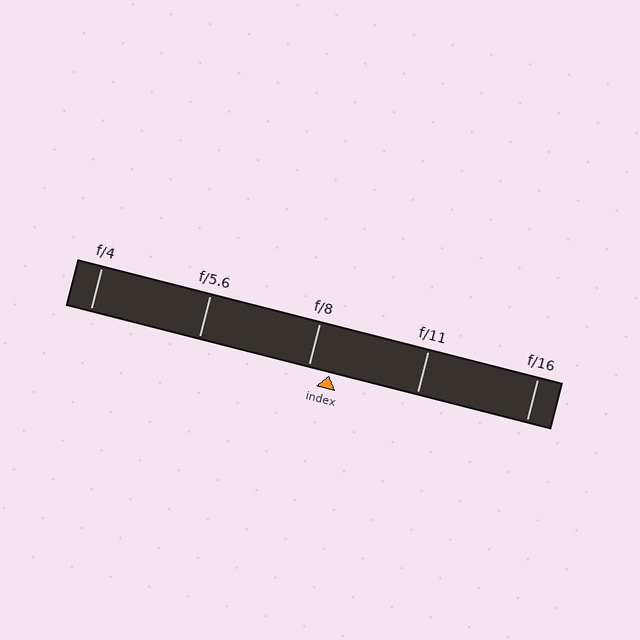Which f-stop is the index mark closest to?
The index mark is closest to f/8.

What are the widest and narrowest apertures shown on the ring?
The widest aperture shown is f/4 and the narrowest is f/16.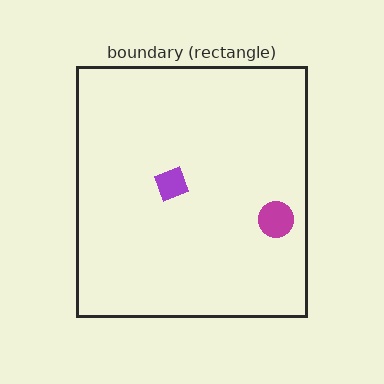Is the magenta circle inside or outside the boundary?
Inside.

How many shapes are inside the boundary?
2 inside, 0 outside.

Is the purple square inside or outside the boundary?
Inside.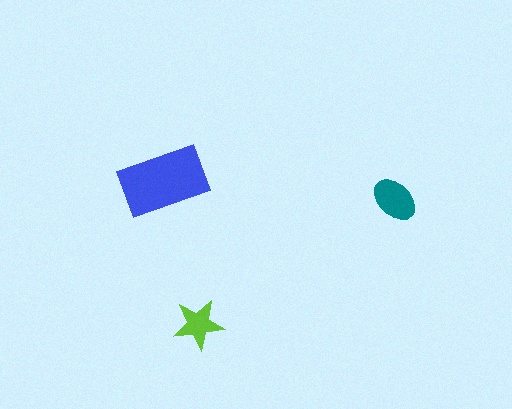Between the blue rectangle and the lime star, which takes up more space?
The blue rectangle.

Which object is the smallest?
The lime star.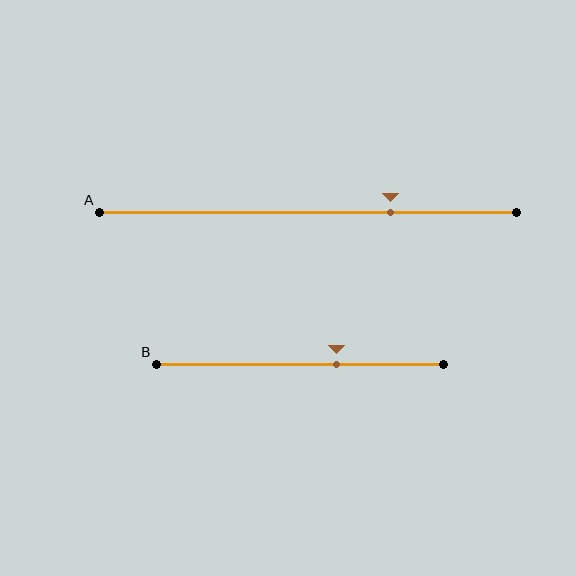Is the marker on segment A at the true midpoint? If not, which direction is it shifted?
No, the marker on segment A is shifted to the right by about 20% of the segment length.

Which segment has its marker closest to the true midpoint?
Segment B has its marker closest to the true midpoint.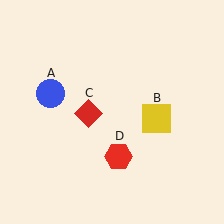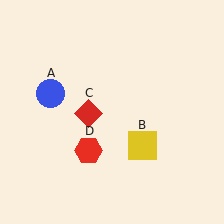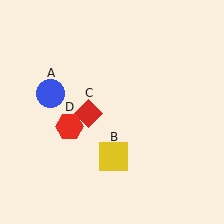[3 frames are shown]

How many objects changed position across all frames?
2 objects changed position: yellow square (object B), red hexagon (object D).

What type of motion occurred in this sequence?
The yellow square (object B), red hexagon (object D) rotated clockwise around the center of the scene.